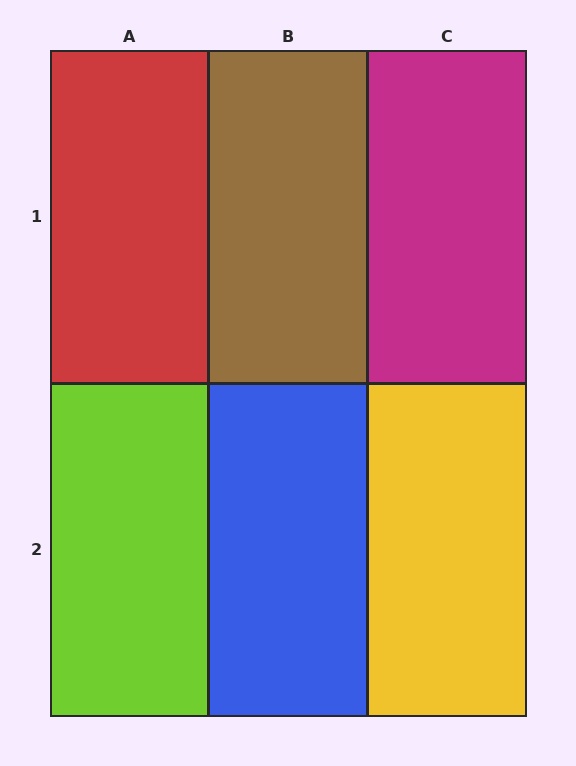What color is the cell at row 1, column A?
Red.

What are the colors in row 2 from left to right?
Lime, blue, yellow.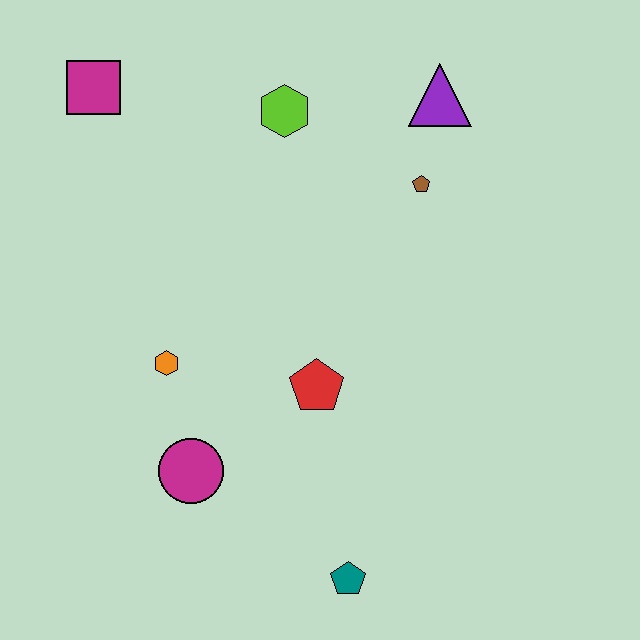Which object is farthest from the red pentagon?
The magenta square is farthest from the red pentagon.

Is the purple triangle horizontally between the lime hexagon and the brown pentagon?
No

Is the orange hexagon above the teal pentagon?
Yes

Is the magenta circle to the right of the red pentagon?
No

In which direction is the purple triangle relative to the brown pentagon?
The purple triangle is above the brown pentagon.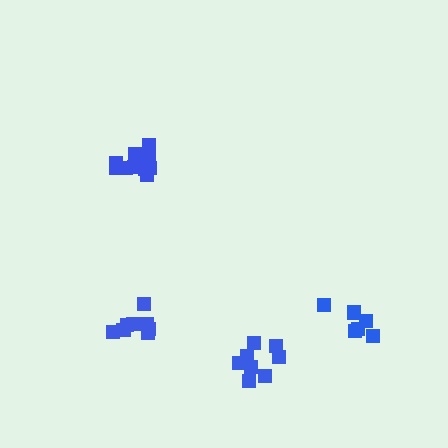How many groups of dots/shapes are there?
There are 4 groups.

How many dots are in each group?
Group 1: 8 dots, Group 2: 8 dots, Group 3: 11 dots, Group 4: 6 dots (33 total).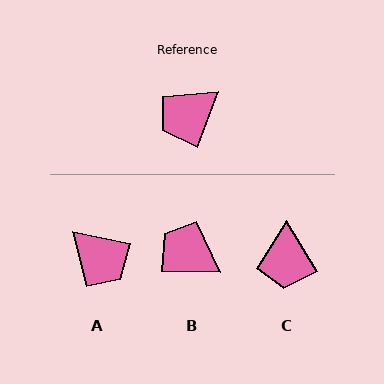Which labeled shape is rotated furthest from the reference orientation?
A, about 101 degrees away.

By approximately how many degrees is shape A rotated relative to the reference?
Approximately 101 degrees counter-clockwise.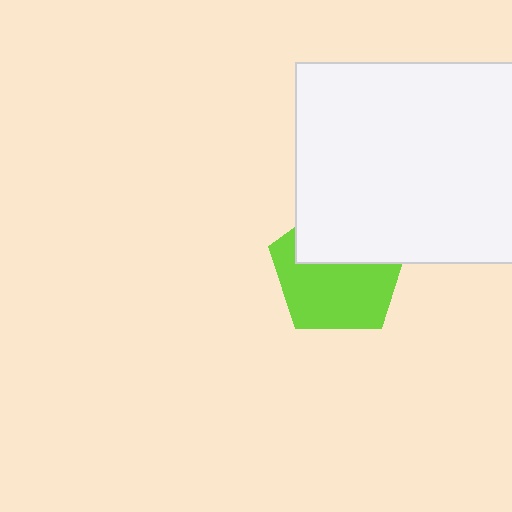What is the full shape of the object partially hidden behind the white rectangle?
The partially hidden object is a lime pentagon.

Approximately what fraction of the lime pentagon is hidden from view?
Roughly 40% of the lime pentagon is hidden behind the white rectangle.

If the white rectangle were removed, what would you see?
You would see the complete lime pentagon.